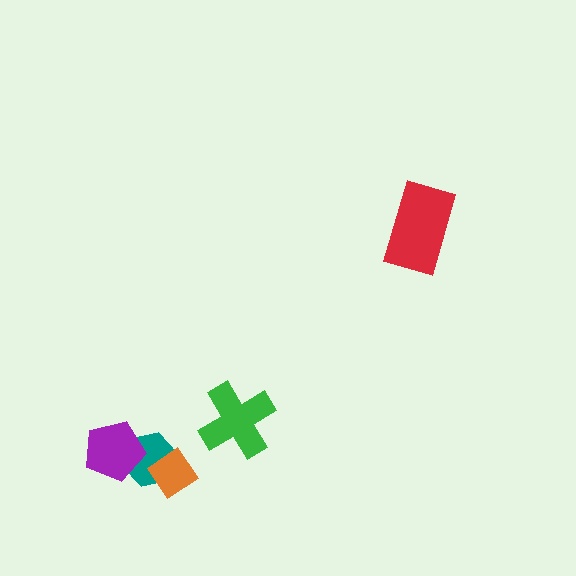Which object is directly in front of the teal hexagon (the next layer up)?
The orange diamond is directly in front of the teal hexagon.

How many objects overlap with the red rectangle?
0 objects overlap with the red rectangle.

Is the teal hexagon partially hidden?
Yes, it is partially covered by another shape.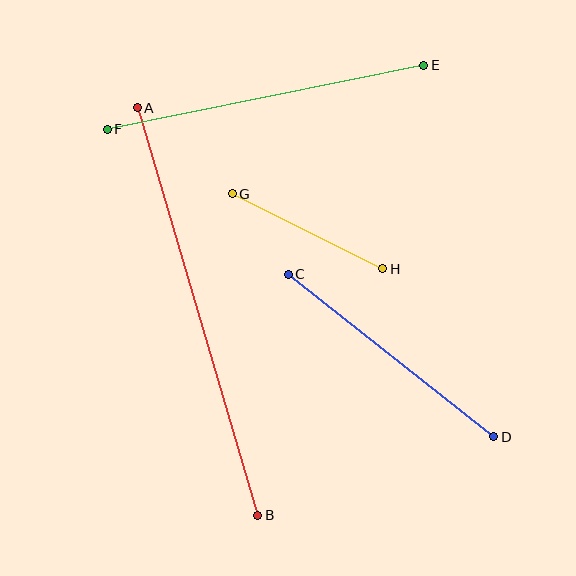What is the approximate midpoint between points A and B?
The midpoint is at approximately (197, 312) pixels.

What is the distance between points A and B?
The distance is approximately 425 pixels.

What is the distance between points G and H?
The distance is approximately 168 pixels.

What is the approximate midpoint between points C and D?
The midpoint is at approximately (391, 356) pixels.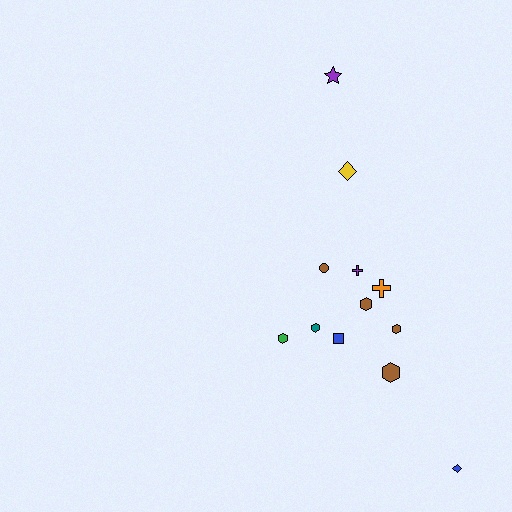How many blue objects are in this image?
There are 2 blue objects.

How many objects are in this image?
There are 12 objects.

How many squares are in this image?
There is 1 square.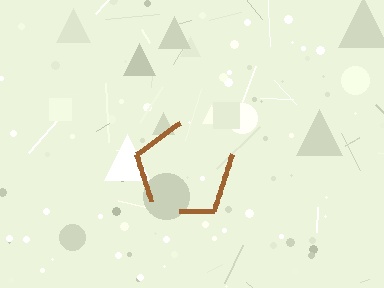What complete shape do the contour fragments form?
The contour fragments form a pentagon.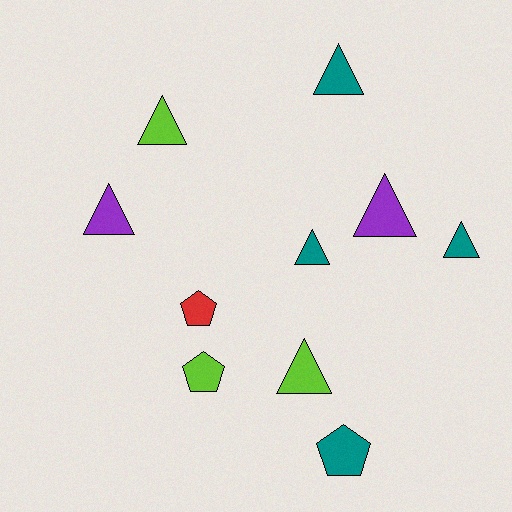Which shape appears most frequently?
Triangle, with 7 objects.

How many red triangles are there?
There are no red triangles.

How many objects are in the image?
There are 10 objects.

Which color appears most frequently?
Teal, with 4 objects.